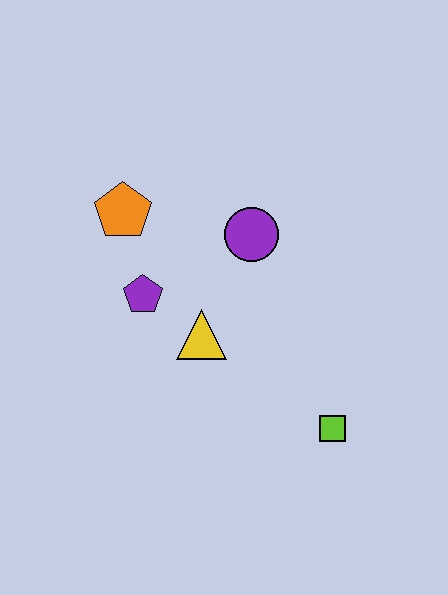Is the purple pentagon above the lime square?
Yes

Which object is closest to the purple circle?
The yellow triangle is closest to the purple circle.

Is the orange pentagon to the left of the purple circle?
Yes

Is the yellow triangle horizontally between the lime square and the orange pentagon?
Yes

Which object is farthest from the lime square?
The orange pentagon is farthest from the lime square.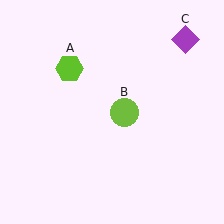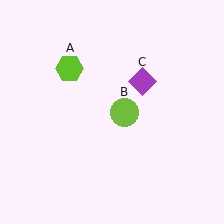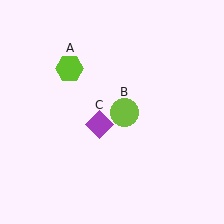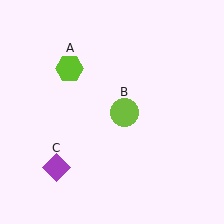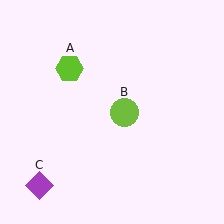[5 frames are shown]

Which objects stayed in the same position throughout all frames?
Lime hexagon (object A) and lime circle (object B) remained stationary.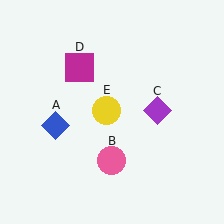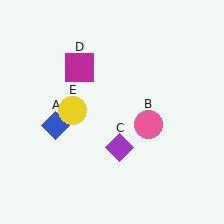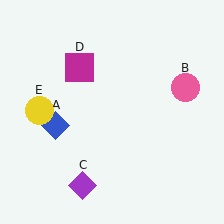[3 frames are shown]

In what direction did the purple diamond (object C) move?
The purple diamond (object C) moved down and to the left.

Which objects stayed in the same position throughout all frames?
Blue diamond (object A) and magenta square (object D) remained stationary.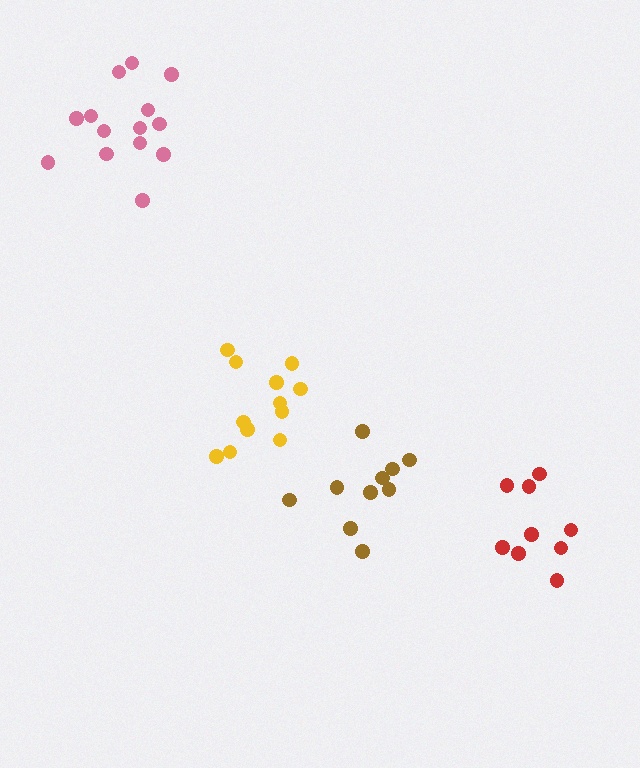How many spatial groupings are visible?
There are 4 spatial groupings.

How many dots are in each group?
Group 1: 12 dots, Group 2: 10 dots, Group 3: 14 dots, Group 4: 9 dots (45 total).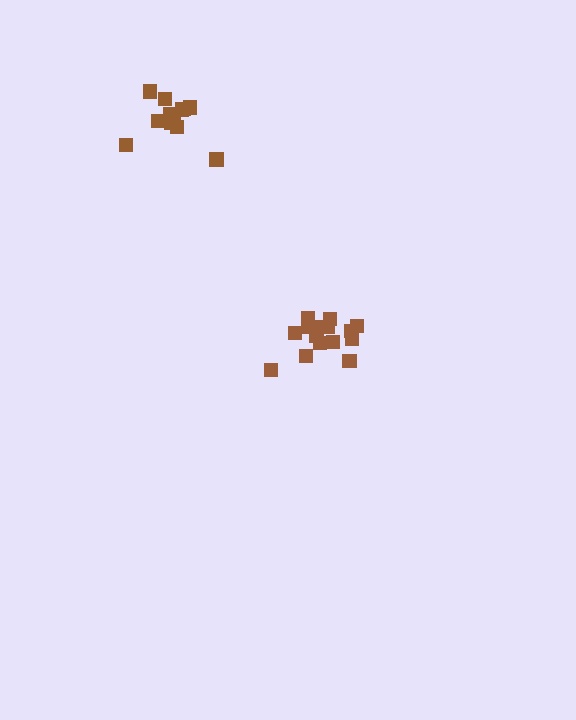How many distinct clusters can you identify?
There are 2 distinct clusters.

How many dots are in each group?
Group 1: 15 dots, Group 2: 12 dots (27 total).